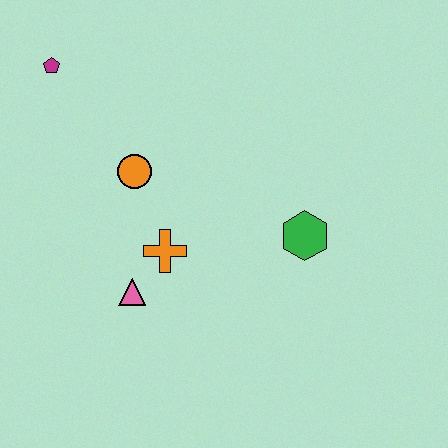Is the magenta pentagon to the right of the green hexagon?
No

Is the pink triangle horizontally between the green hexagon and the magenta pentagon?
Yes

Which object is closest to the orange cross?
The pink triangle is closest to the orange cross.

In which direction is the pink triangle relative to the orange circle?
The pink triangle is below the orange circle.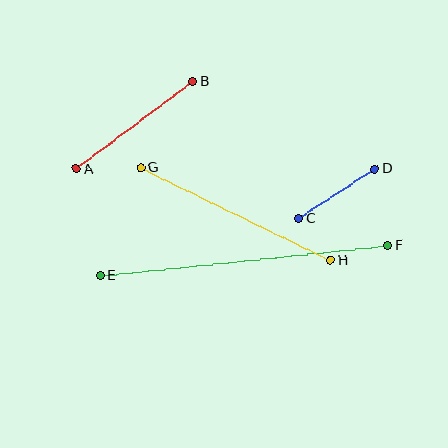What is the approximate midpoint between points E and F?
The midpoint is at approximately (244, 261) pixels.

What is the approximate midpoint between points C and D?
The midpoint is at approximately (337, 194) pixels.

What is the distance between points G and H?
The distance is approximately 211 pixels.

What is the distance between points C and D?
The distance is approximately 91 pixels.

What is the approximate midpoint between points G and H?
The midpoint is at approximately (236, 214) pixels.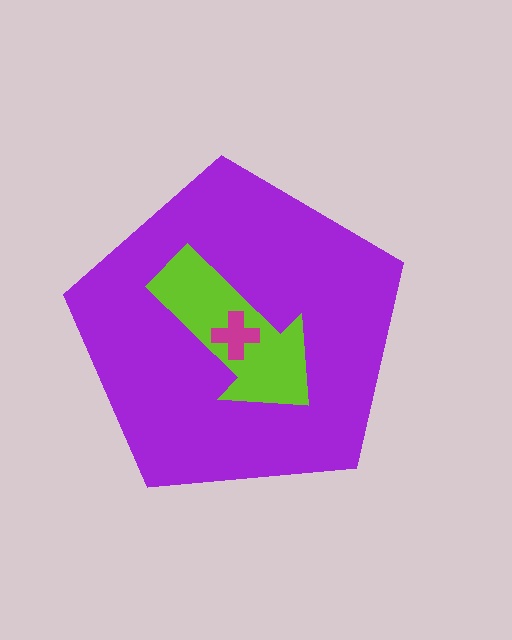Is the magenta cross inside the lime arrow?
Yes.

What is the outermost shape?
The purple pentagon.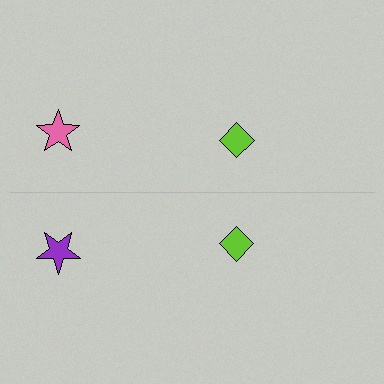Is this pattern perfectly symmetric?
No, the pattern is not perfectly symmetric. The purple star on the bottom side breaks the symmetry — its mirror counterpart is pink.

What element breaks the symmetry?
The purple star on the bottom side breaks the symmetry — its mirror counterpart is pink.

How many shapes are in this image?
There are 4 shapes in this image.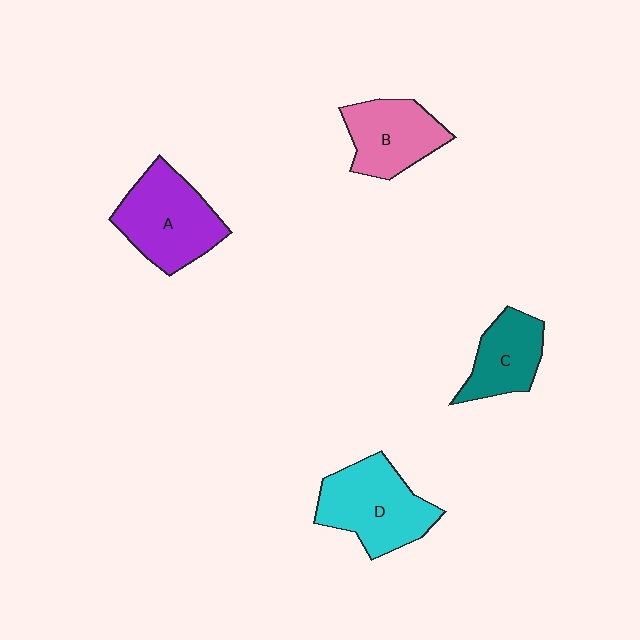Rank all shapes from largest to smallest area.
From largest to smallest: A (purple), D (cyan), B (pink), C (teal).